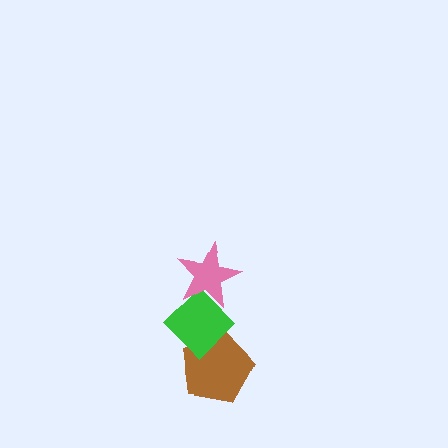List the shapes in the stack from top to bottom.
From top to bottom: the pink star, the green diamond, the brown pentagon.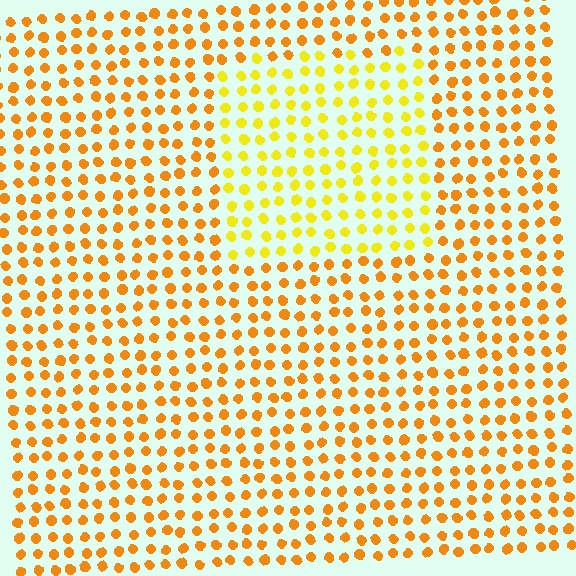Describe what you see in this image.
The image is filled with small orange elements in a uniform arrangement. A rectangle-shaped region is visible where the elements are tinted to a slightly different hue, forming a subtle color boundary.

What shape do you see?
I see a rectangle.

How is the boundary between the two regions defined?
The boundary is defined purely by a slight shift in hue (about 27 degrees). Spacing, size, and orientation are identical on both sides.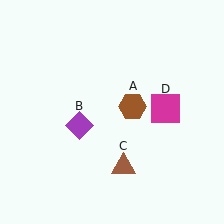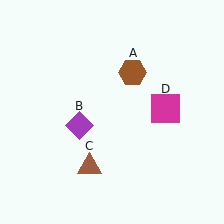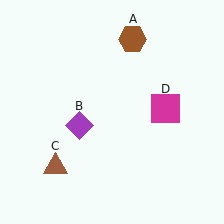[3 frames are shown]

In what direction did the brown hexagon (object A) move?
The brown hexagon (object A) moved up.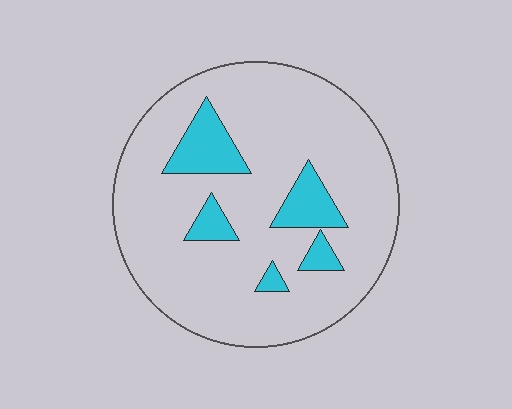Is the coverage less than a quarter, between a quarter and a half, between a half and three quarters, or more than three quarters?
Less than a quarter.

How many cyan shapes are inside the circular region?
5.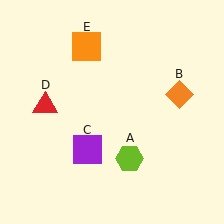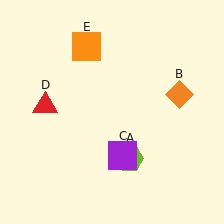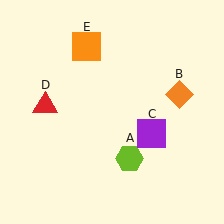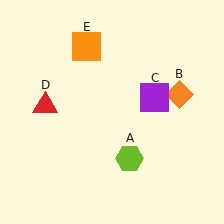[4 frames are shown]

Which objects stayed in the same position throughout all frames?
Lime hexagon (object A) and orange diamond (object B) and red triangle (object D) and orange square (object E) remained stationary.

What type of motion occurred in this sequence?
The purple square (object C) rotated counterclockwise around the center of the scene.